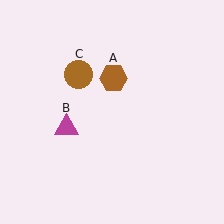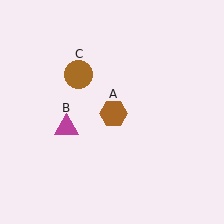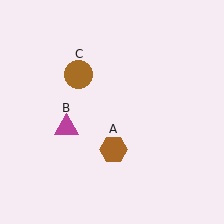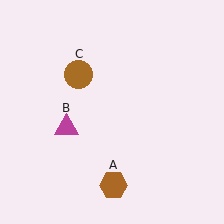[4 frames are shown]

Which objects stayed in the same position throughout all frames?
Magenta triangle (object B) and brown circle (object C) remained stationary.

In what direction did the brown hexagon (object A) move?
The brown hexagon (object A) moved down.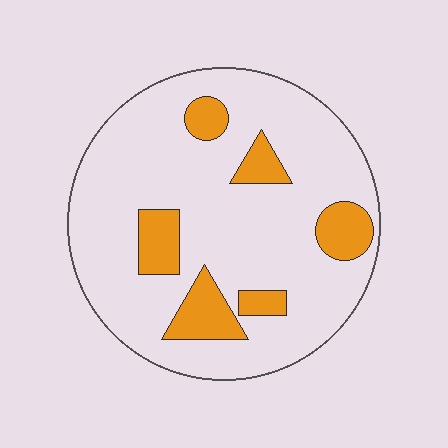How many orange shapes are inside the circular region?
6.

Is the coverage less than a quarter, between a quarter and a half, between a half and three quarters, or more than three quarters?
Less than a quarter.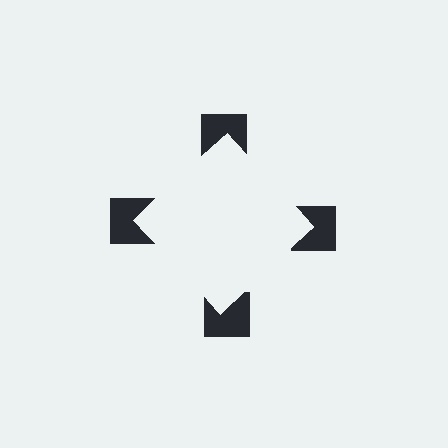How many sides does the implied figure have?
4 sides.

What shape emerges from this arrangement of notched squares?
An illusory square — its edges are inferred from the aligned wedge cuts in the notched squares, not physically drawn.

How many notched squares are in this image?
There are 4 — one at each vertex of the illusory square.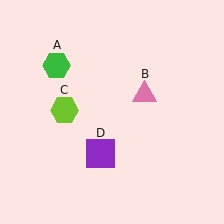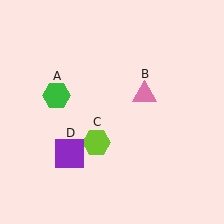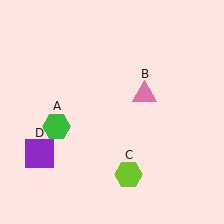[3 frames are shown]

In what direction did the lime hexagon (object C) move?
The lime hexagon (object C) moved down and to the right.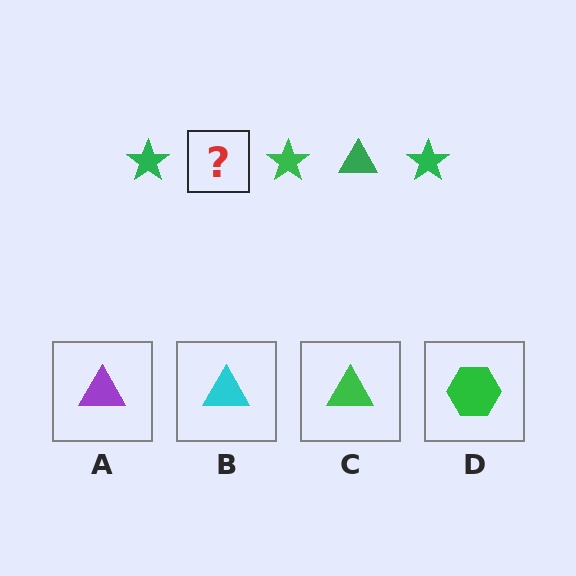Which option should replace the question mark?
Option C.